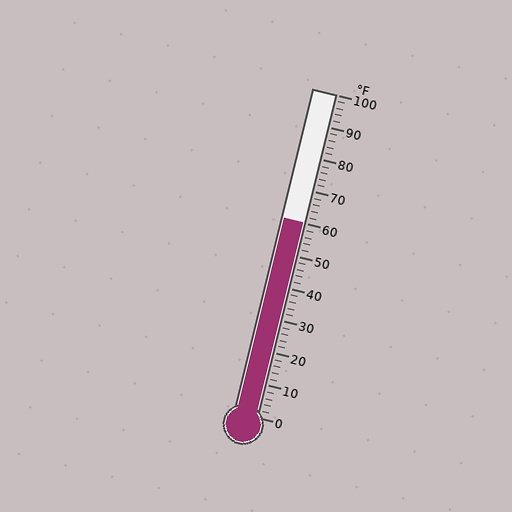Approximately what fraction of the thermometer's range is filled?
The thermometer is filled to approximately 60% of its range.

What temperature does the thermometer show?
The thermometer shows approximately 60°F.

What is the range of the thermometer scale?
The thermometer scale ranges from 0°F to 100°F.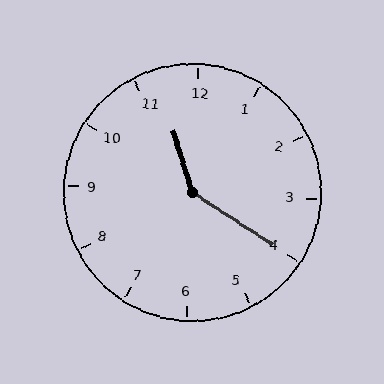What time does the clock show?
11:20.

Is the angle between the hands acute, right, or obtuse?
It is obtuse.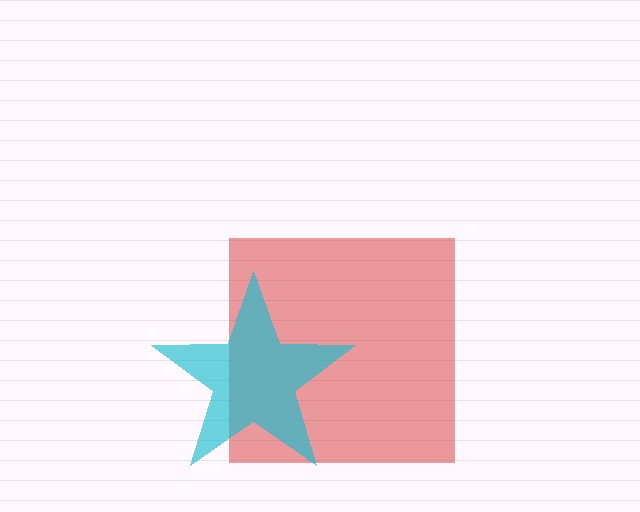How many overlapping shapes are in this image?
There are 2 overlapping shapes in the image.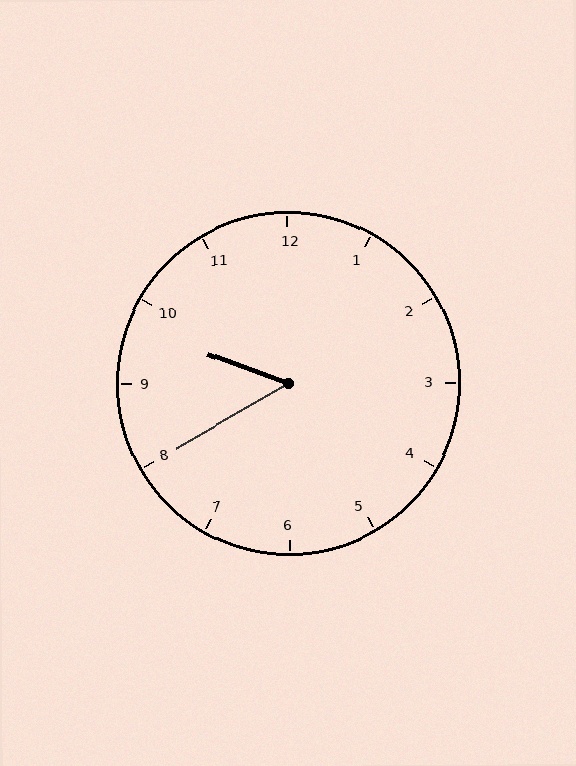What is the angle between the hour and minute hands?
Approximately 50 degrees.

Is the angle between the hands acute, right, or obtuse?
It is acute.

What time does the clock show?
9:40.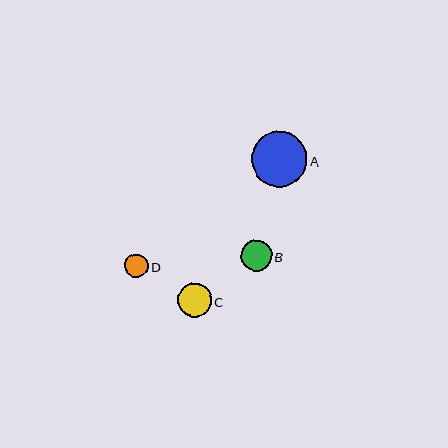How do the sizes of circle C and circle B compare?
Circle C and circle B are approximately the same size.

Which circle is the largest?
Circle A is the largest with a size of approximately 55 pixels.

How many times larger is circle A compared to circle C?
Circle A is approximately 1.7 times the size of circle C.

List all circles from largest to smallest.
From largest to smallest: A, C, B, D.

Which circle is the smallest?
Circle D is the smallest with a size of approximately 23 pixels.